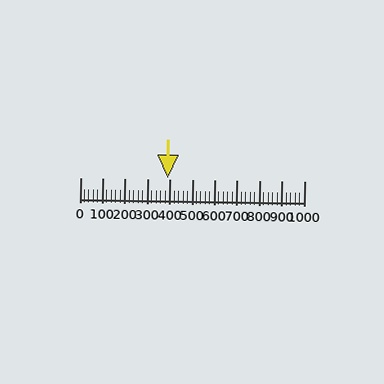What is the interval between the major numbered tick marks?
The major tick marks are spaced 100 units apart.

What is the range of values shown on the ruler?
The ruler shows values from 0 to 1000.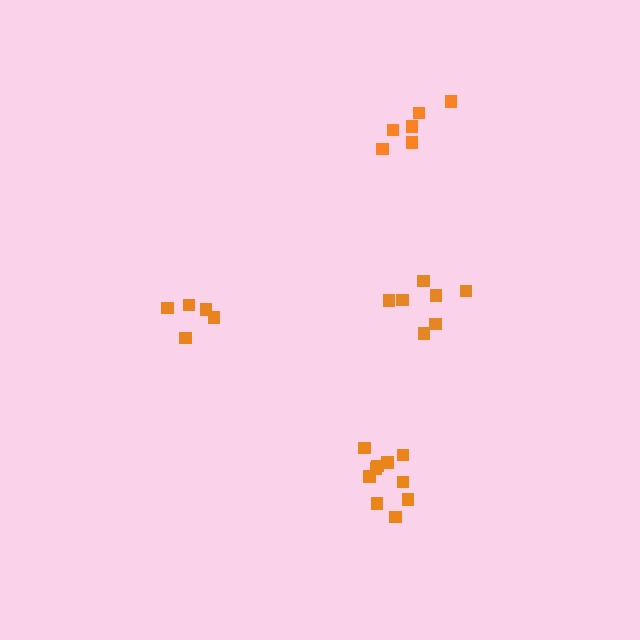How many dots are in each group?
Group 1: 7 dots, Group 2: 5 dots, Group 3: 11 dots, Group 4: 6 dots (29 total).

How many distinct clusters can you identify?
There are 4 distinct clusters.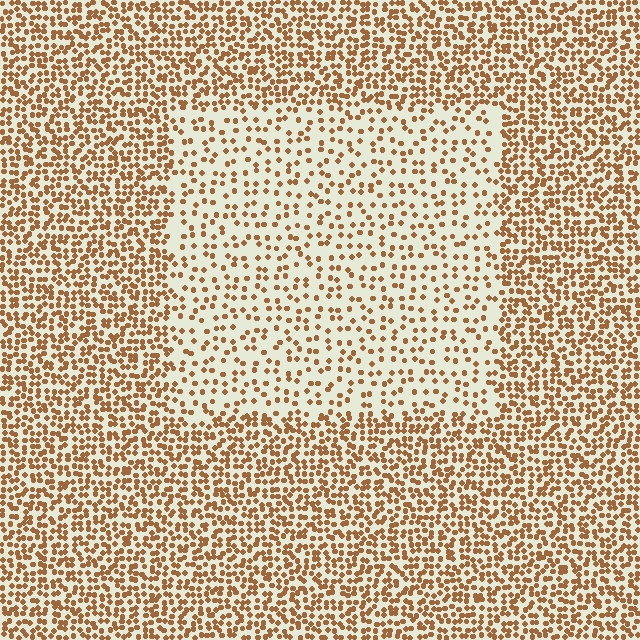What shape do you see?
I see a rectangle.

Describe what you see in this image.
The image contains small brown elements arranged at two different densities. A rectangle-shaped region is visible where the elements are less densely packed than the surrounding area.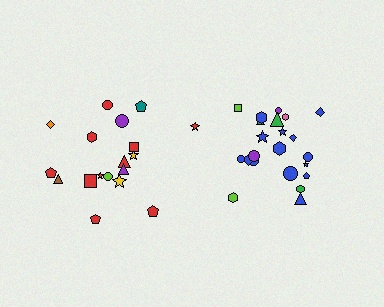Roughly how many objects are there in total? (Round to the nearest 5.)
Roughly 40 objects in total.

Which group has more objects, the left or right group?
The right group.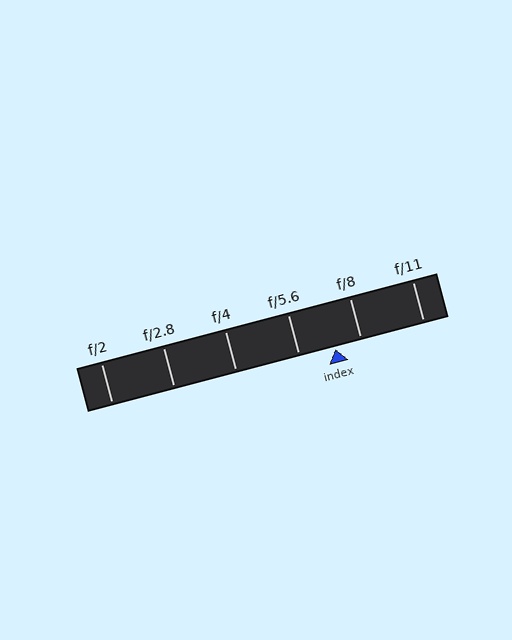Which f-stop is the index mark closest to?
The index mark is closest to f/8.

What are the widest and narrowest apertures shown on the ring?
The widest aperture shown is f/2 and the narrowest is f/11.